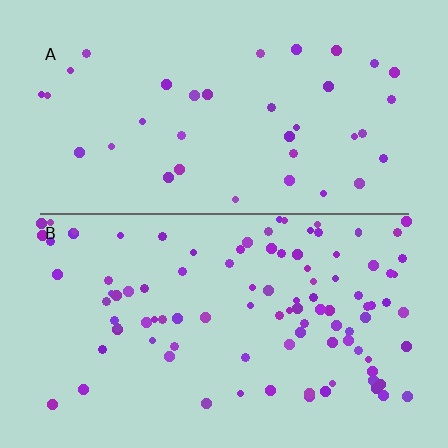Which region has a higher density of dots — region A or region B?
B (the bottom).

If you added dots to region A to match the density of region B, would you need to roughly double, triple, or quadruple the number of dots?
Approximately triple.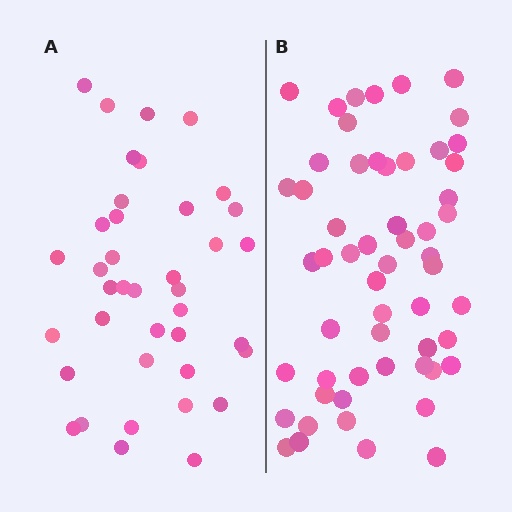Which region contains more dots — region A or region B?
Region B (the right region) has more dots.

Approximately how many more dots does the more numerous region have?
Region B has approximately 15 more dots than region A.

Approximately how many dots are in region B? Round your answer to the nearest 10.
About 60 dots. (The exact count is 56, which rounds to 60.)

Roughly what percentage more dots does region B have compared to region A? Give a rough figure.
About 45% more.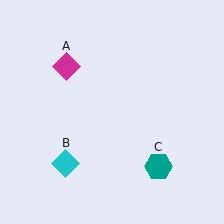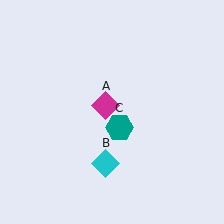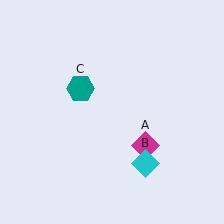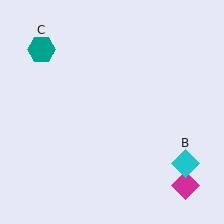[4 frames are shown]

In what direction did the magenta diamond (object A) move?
The magenta diamond (object A) moved down and to the right.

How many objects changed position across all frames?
3 objects changed position: magenta diamond (object A), cyan diamond (object B), teal hexagon (object C).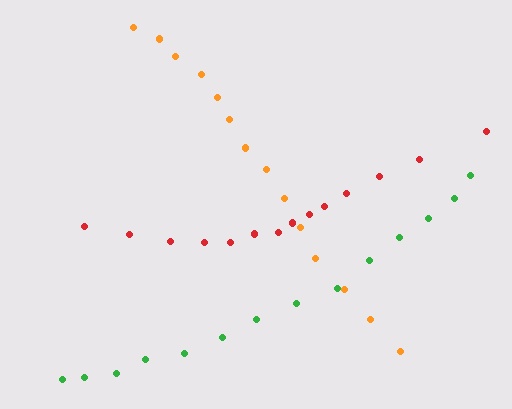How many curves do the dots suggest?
There are 3 distinct paths.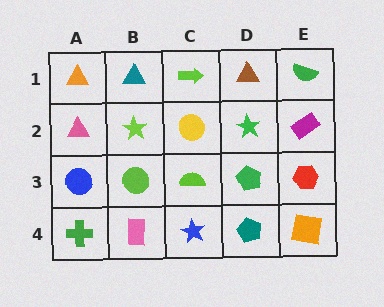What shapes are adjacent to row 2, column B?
A teal triangle (row 1, column B), a lime circle (row 3, column B), a pink triangle (row 2, column A), a yellow circle (row 2, column C).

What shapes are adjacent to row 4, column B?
A lime circle (row 3, column B), a green cross (row 4, column A), a blue star (row 4, column C).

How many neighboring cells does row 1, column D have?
3.